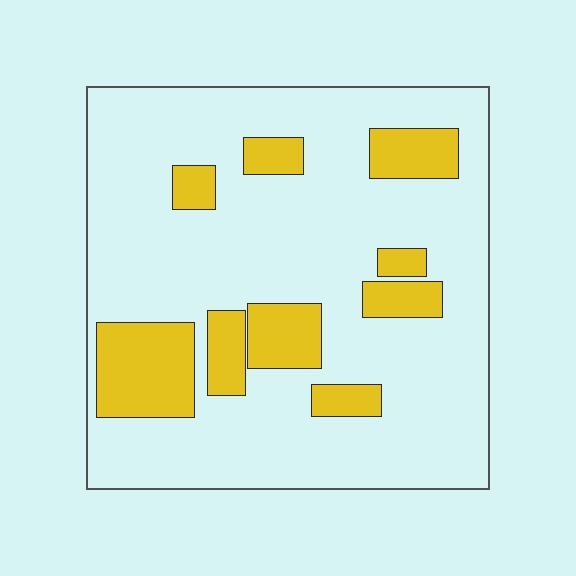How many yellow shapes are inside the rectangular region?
9.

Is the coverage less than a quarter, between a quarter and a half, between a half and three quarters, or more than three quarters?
Less than a quarter.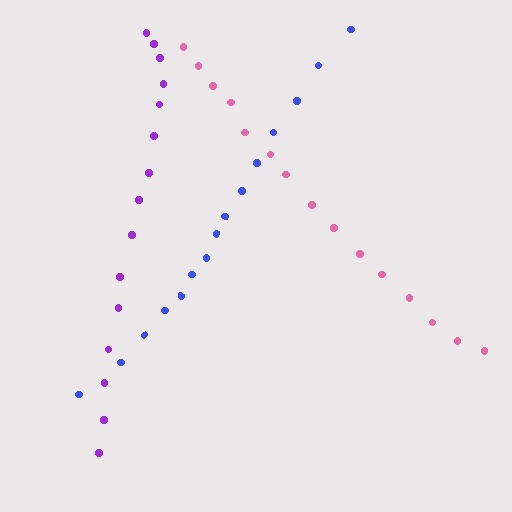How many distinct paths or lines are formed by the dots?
There are 3 distinct paths.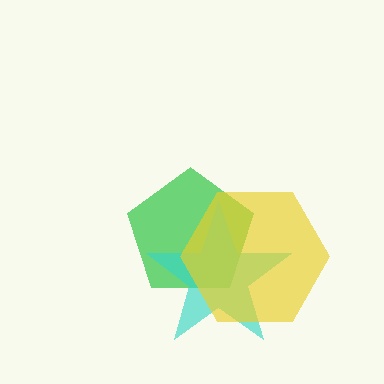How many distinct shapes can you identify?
There are 3 distinct shapes: a green pentagon, a cyan star, a yellow hexagon.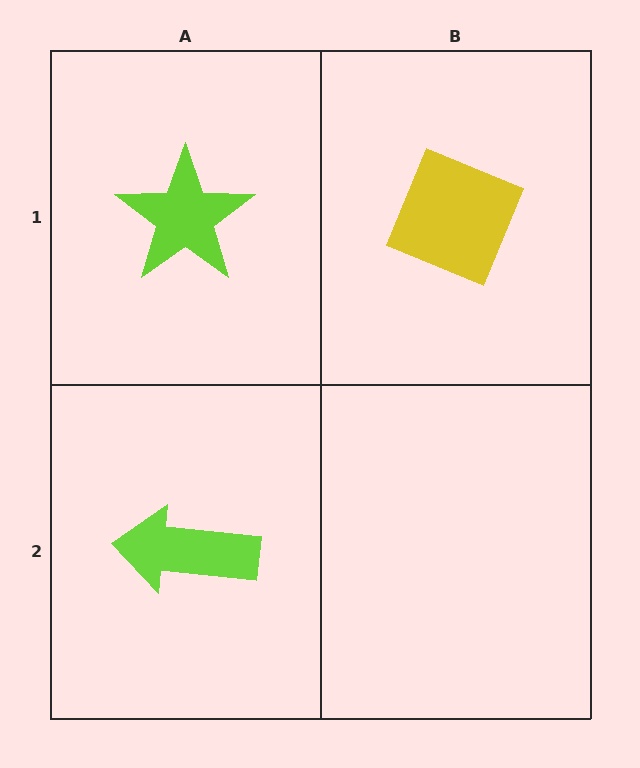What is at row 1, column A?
A lime star.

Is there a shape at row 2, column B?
No, that cell is empty.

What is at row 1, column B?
A yellow diamond.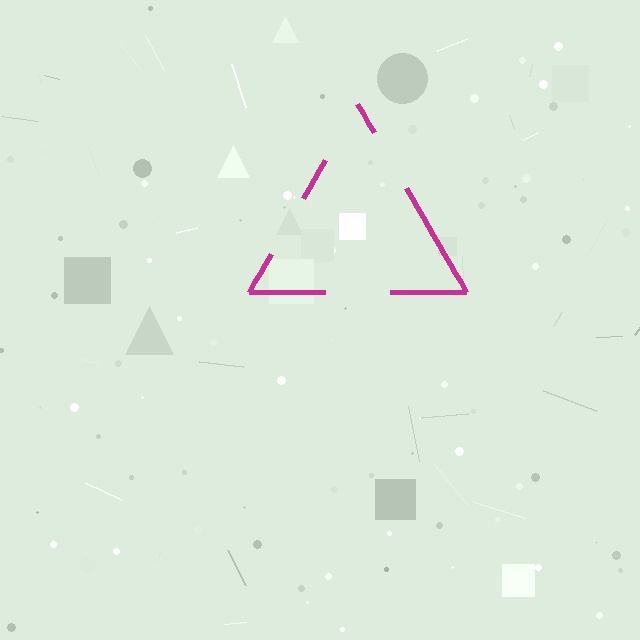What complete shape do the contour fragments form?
The contour fragments form a triangle.